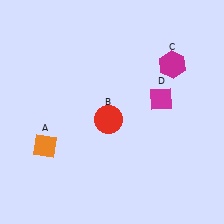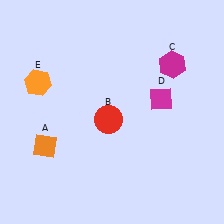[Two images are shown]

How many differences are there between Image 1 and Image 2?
There is 1 difference between the two images.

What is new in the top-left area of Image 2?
An orange hexagon (E) was added in the top-left area of Image 2.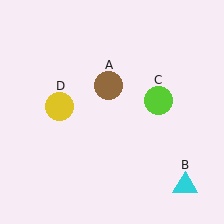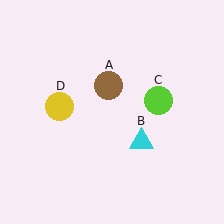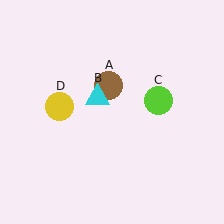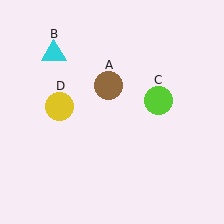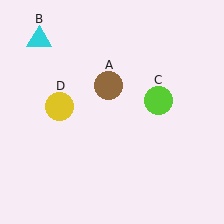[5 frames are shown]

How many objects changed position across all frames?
1 object changed position: cyan triangle (object B).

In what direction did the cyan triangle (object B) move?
The cyan triangle (object B) moved up and to the left.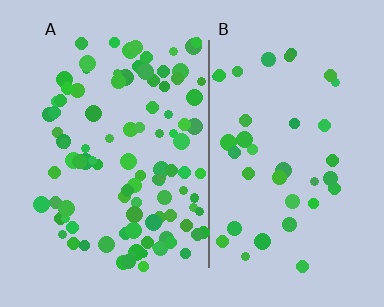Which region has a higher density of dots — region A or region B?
A (the left).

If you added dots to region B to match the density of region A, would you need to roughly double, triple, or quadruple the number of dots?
Approximately triple.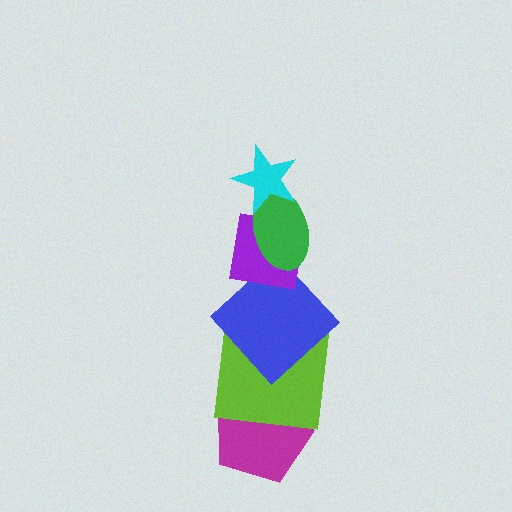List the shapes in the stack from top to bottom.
From top to bottom: the cyan star, the green ellipse, the purple square, the blue diamond, the lime square, the magenta pentagon.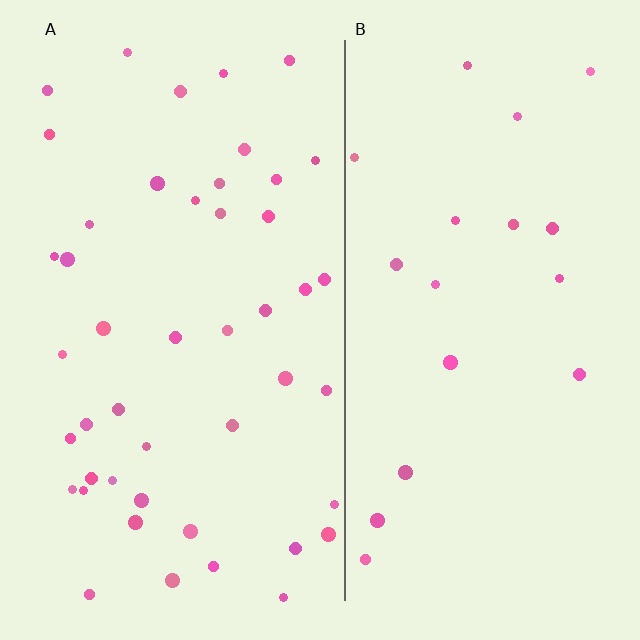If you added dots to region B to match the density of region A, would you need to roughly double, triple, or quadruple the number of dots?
Approximately triple.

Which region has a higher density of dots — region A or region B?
A (the left).